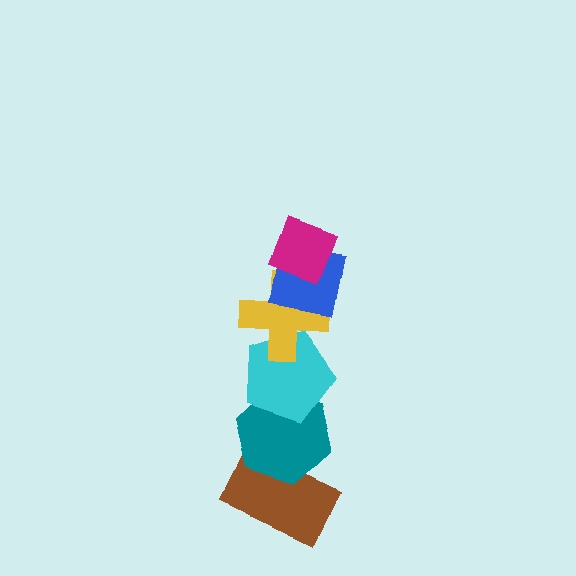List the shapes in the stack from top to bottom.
From top to bottom: the magenta diamond, the blue square, the yellow cross, the cyan pentagon, the teal hexagon, the brown rectangle.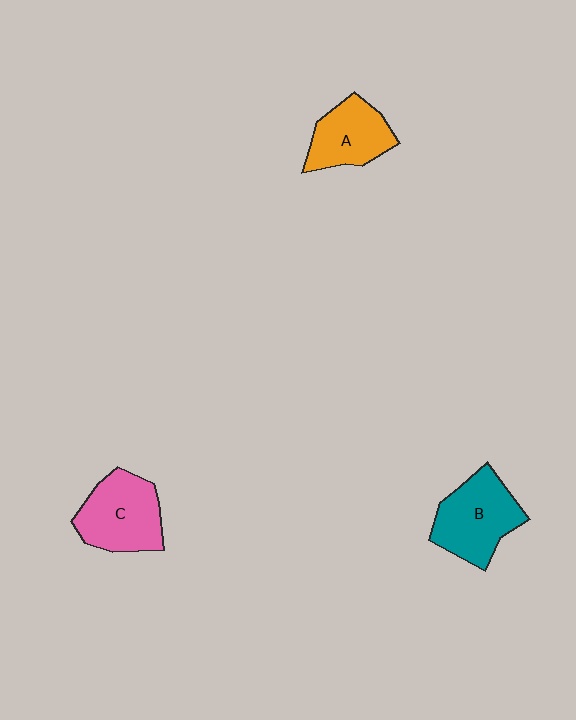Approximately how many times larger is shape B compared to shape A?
Approximately 1.3 times.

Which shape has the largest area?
Shape B (teal).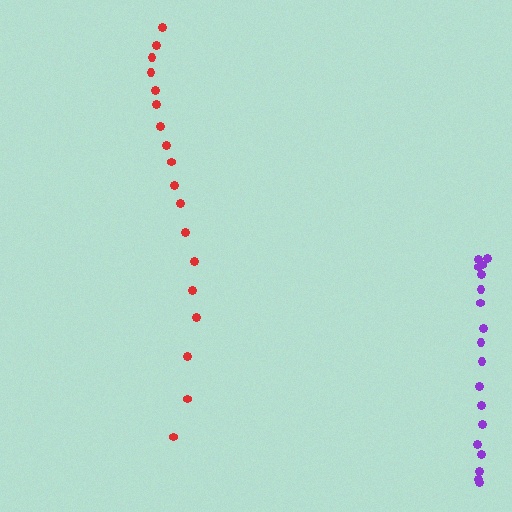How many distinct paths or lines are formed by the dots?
There are 2 distinct paths.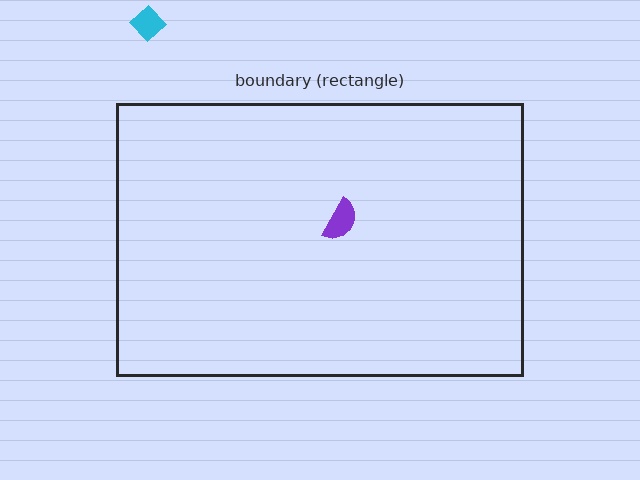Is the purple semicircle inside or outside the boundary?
Inside.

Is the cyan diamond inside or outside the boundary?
Outside.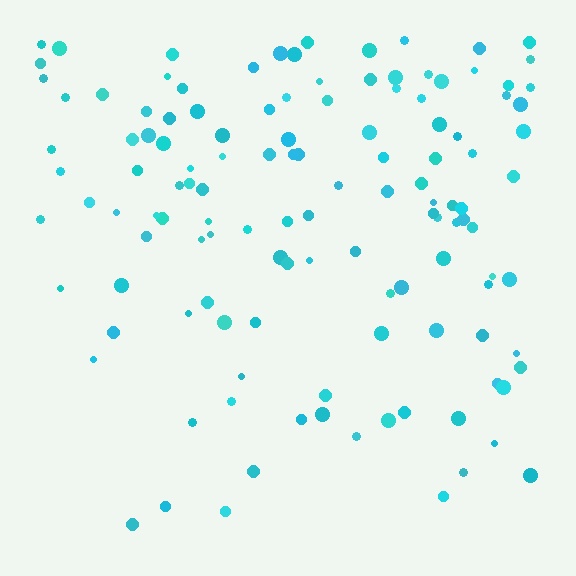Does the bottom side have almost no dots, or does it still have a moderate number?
Still a moderate number, just noticeably fewer than the top.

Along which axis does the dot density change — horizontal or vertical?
Vertical.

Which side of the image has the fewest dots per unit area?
The bottom.